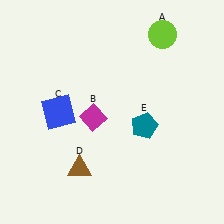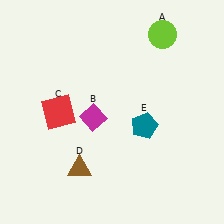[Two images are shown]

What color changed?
The square (C) changed from blue in Image 1 to red in Image 2.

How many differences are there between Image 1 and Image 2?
There is 1 difference between the two images.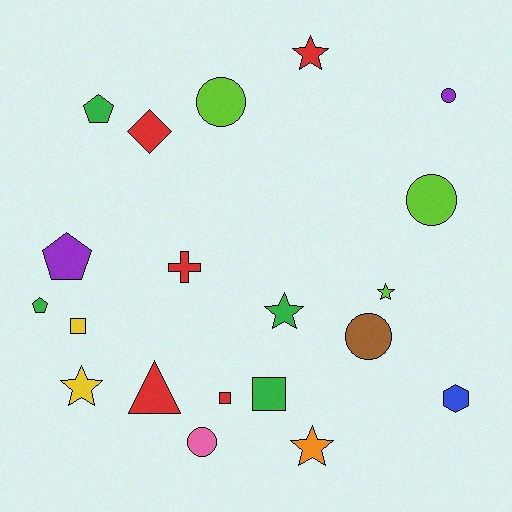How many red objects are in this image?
There are 5 red objects.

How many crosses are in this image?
There is 1 cross.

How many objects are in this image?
There are 20 objects.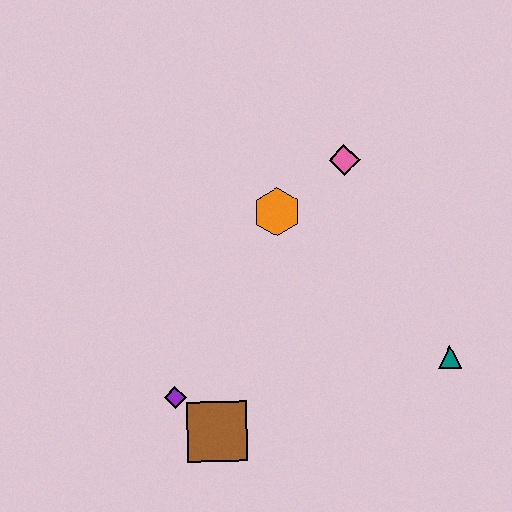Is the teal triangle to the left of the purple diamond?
No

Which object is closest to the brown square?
The purple diamond is closest to the brown square.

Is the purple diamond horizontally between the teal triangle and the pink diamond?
No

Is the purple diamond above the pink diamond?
No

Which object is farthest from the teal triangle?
The purple diamond is farthest from the teal triangle.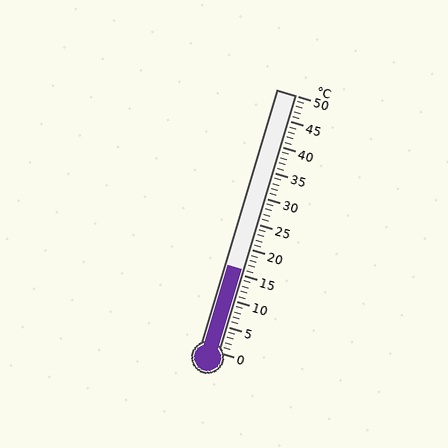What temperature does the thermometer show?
The thermometer shows approximately 16°C.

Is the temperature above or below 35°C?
The temperature is below 35°C.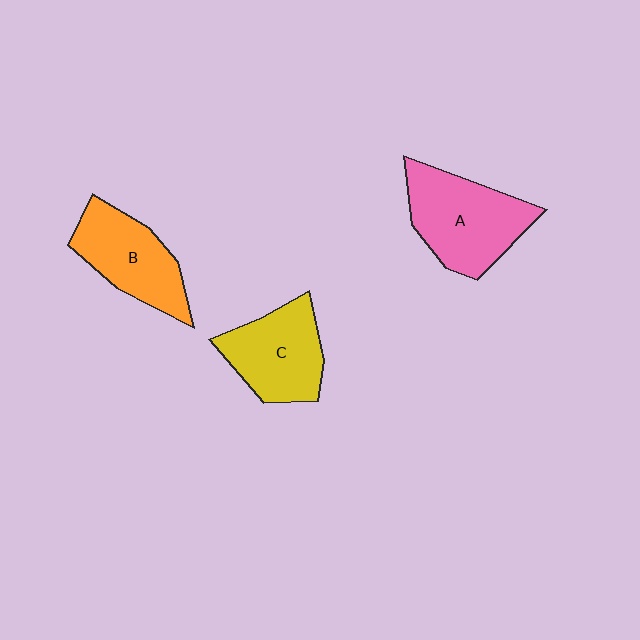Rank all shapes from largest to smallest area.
From largest to smallest: A (pink), C (yellow), B (orange).